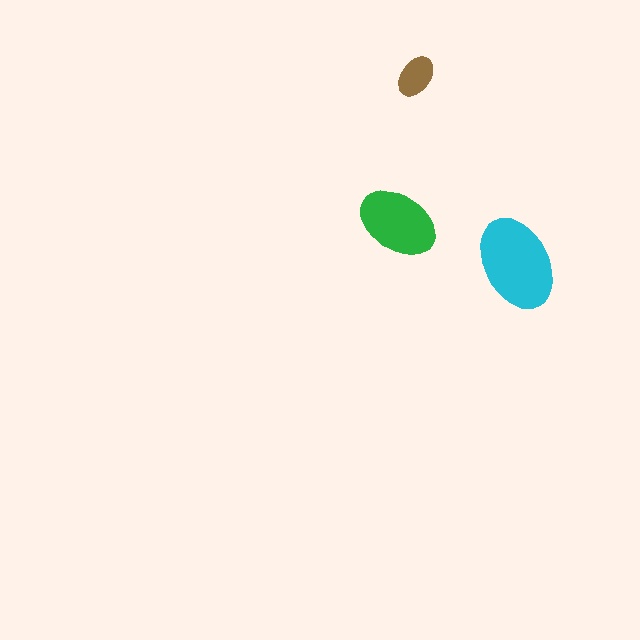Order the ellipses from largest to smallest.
the cyan one, the green one, the brown one.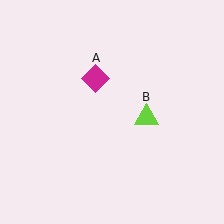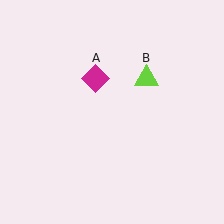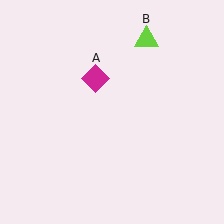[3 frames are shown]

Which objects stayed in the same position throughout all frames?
Magenta diamond (object A) remained stationary.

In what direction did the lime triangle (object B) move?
The lime triangle (object B) moved up.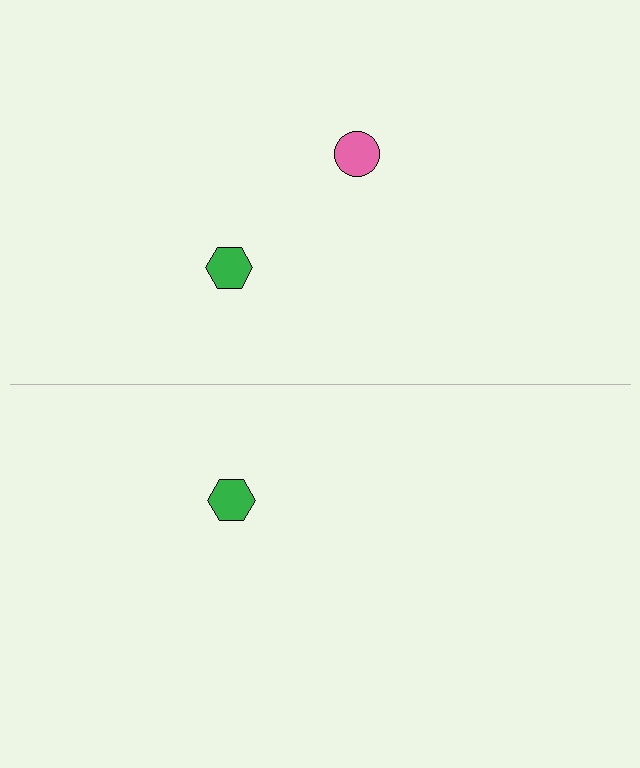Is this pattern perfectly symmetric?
No, the pattern is not perfectly symmetric. A pink circle is missing from the bottom side.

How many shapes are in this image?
There are 3 shapes in this image.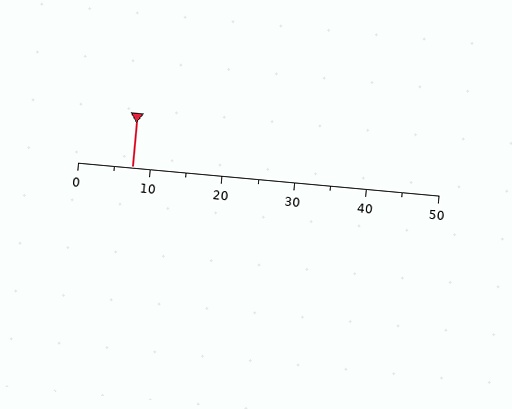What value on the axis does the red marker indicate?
The marker indicates approximately 7.5.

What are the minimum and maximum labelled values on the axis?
The axis runs from 0 to 50.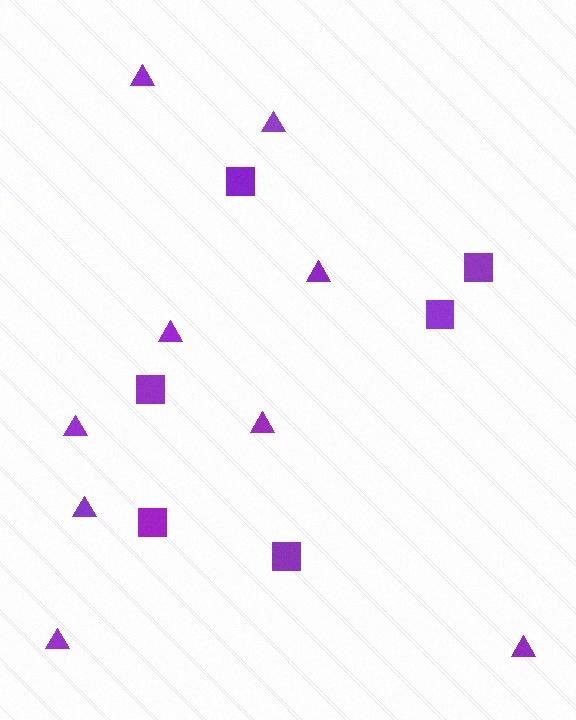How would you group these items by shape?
There are 2 groups: one group of triangles (9) and one group of squares (6).